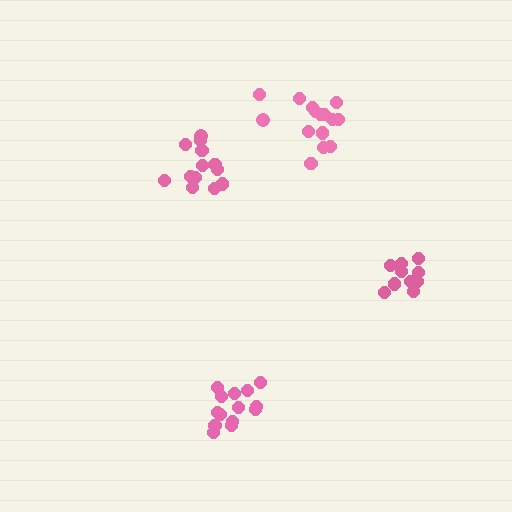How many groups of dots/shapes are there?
There are 4 groups.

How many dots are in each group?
Group 1: 10 dots, Group 2: 15 dots, Group 3: 14 dots, Group 4: 13 dots (52 total).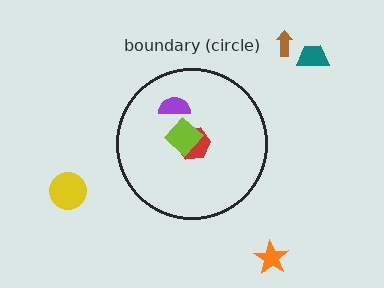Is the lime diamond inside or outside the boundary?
Inside.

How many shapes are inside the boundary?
3 inside, 4 outside.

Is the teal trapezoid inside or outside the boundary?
Outside.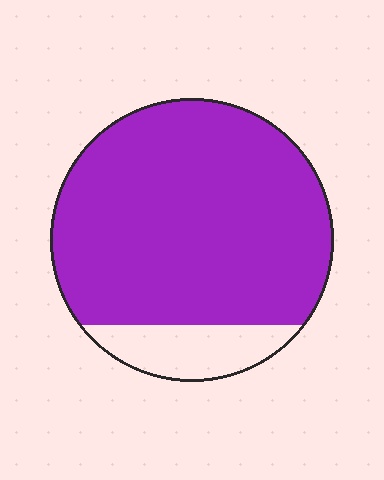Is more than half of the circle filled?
Yes.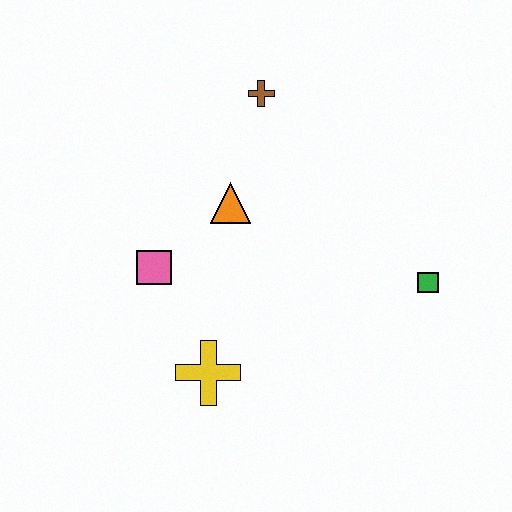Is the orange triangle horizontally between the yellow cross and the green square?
Yes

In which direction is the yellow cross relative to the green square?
The yellow cross is to the left of the green square.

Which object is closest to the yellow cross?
The pink square is closest to the yellow cross.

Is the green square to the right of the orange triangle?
Yes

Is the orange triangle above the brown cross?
No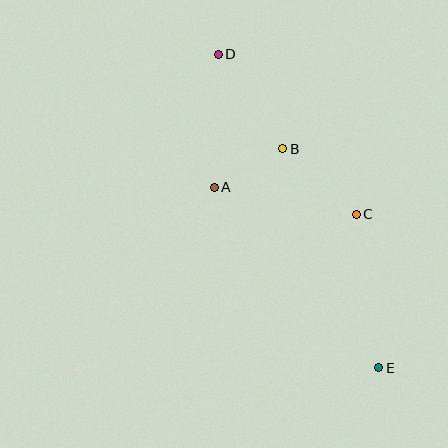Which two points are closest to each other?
Points A and B are closest to each other.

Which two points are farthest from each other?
Points D and E are farthest from each other.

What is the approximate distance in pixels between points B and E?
The distance between B and E is approximately 239 pixels.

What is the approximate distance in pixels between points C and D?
The distance between C and D is approximately 211 pixels.